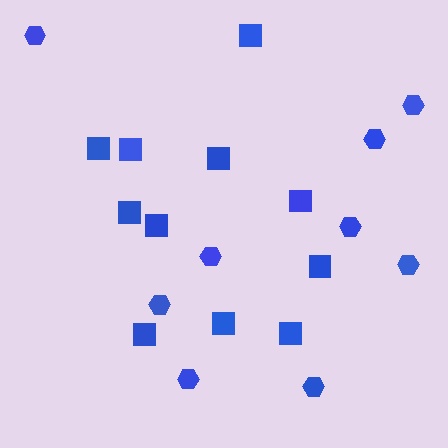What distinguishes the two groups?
There are 2 groups: one group of squares (11) and one group of hexagons (9).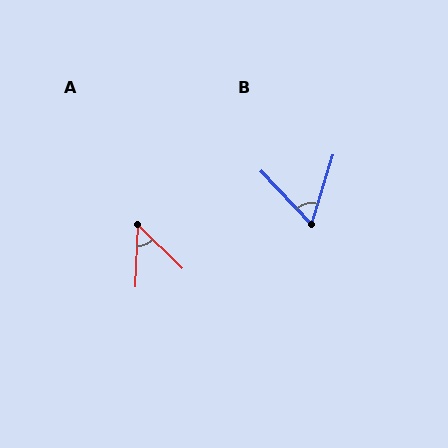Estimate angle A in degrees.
Approximately 48 degrees.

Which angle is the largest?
B, at approximately 60 degrees.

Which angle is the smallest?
A, at approximately 48 degrees.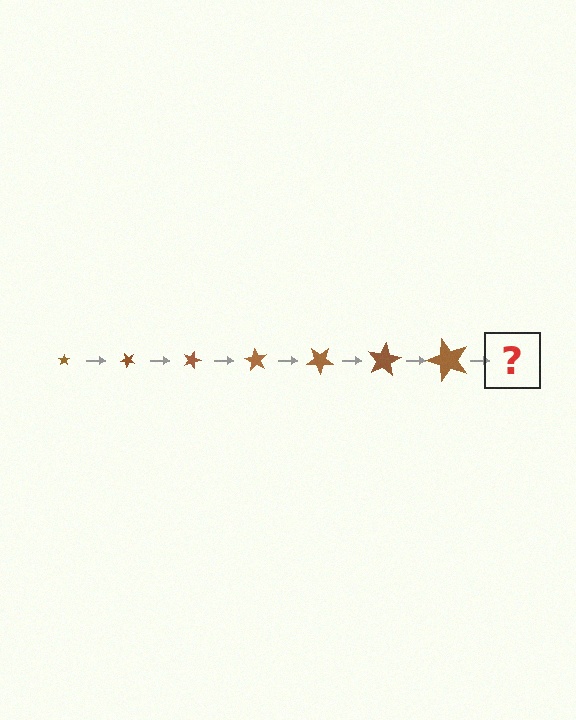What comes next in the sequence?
The next element should be a star, larger than the previous one and rotated 315 degrees from the start.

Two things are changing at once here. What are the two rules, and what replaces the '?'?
The two rules are that the star grows larger each step and it rotates 45 degrees each step. The '?' should be a star, larger than the previous one and rotated 315 degrees from the start.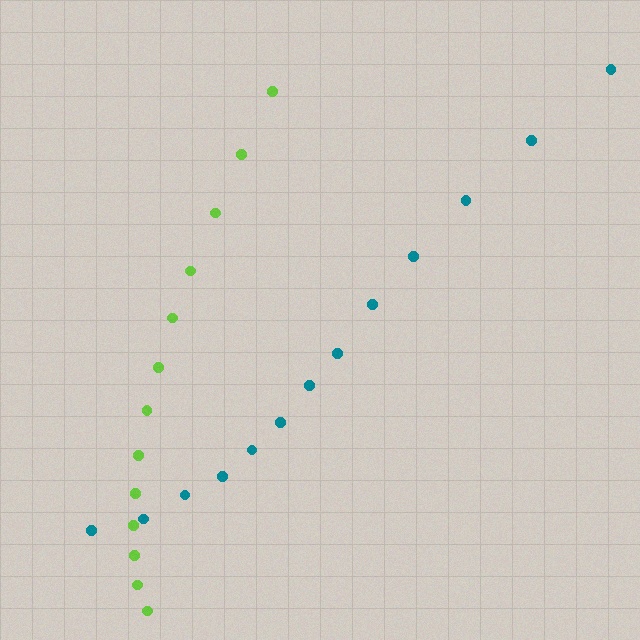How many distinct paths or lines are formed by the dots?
There are 2 distinct paths.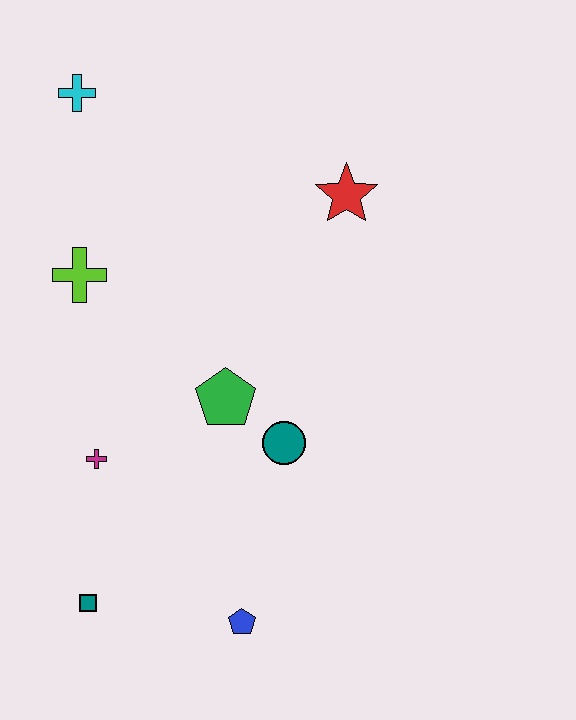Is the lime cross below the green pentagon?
No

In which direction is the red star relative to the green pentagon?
The red star is above the green pentagon.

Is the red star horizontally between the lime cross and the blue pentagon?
No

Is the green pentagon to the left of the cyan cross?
No